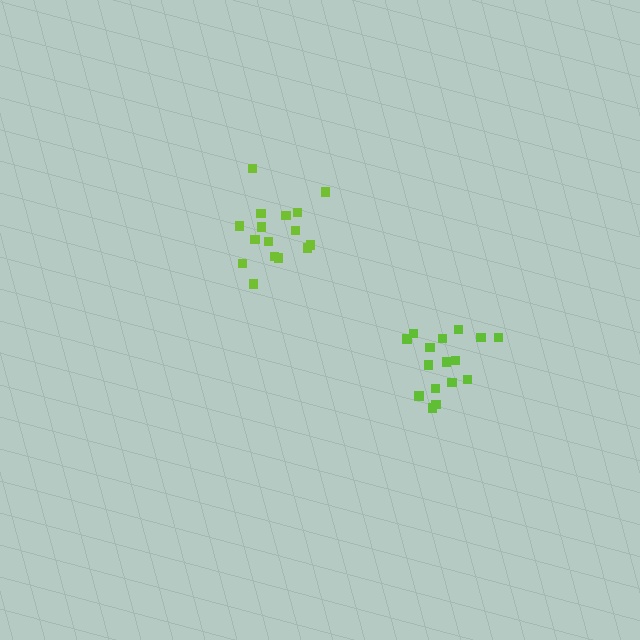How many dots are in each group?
Group 1: 16 dots, Group 2: 17 dots (33 total).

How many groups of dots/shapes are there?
There are 2 groups.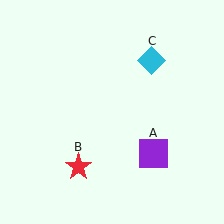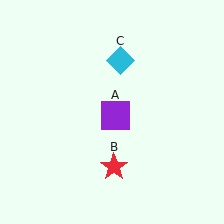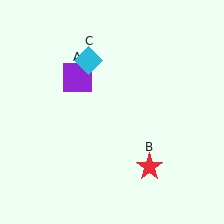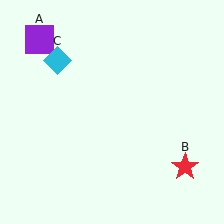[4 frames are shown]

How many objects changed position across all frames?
3 objects changed position: purple square (object A), red star (object B), cyan diamond (object C).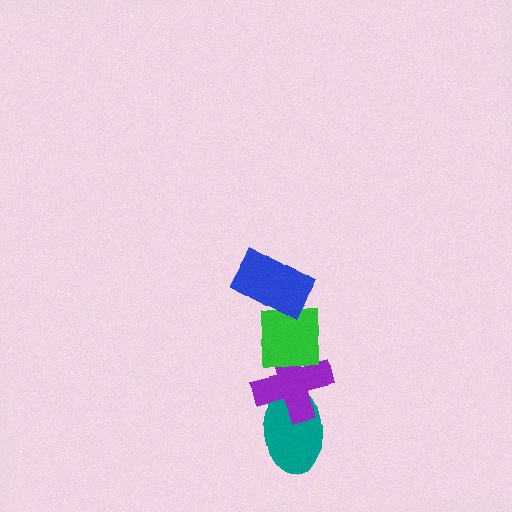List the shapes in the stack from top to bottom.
From top to bottom: the blue rectangle, the green square, the purple cross, the teal ellipse.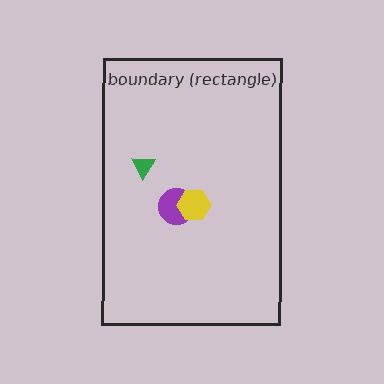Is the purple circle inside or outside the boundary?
Inside.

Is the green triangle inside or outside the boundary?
Inside.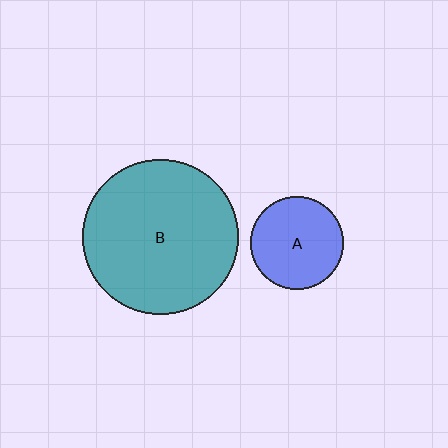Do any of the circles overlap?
No, none of the circles overlap.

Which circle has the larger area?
Circle B (teal).